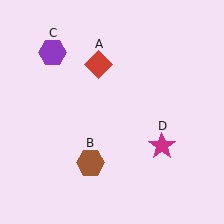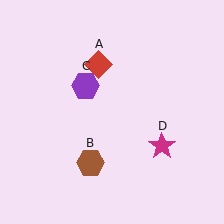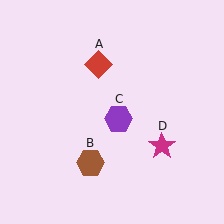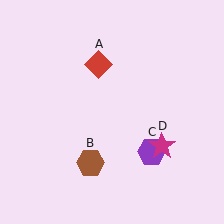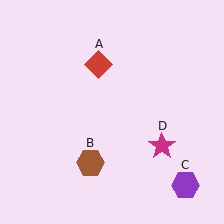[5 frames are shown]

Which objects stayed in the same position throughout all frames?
Red diamond (object A) and brown hexagon (object B) and magenta star (object D) remained stationary.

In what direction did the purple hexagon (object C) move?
The purple hexagon (object C) moved down and to the right.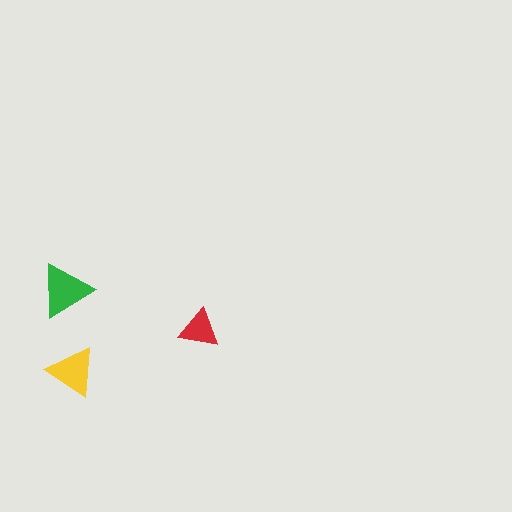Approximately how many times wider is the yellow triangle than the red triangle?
About 1.5 times wider.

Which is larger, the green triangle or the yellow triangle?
The green one.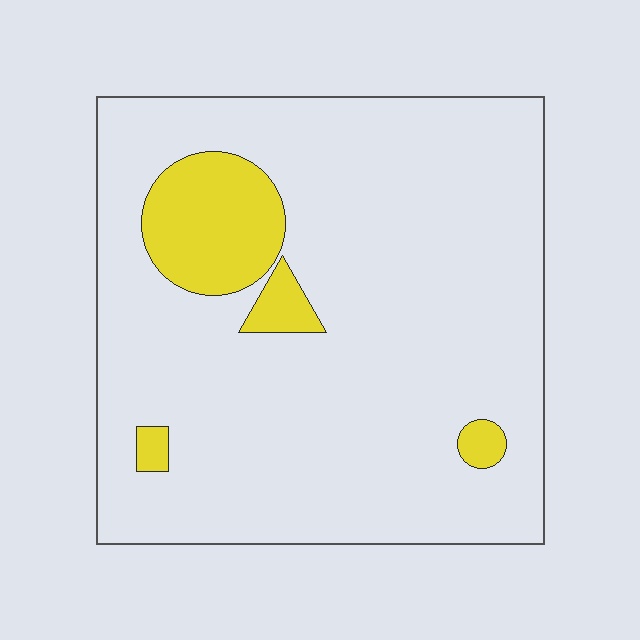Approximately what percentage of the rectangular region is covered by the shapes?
Approximately 10%.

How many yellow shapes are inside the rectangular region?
4.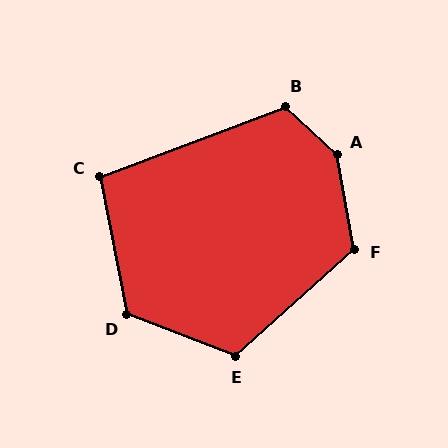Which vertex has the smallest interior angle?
C, at approximately 100 degrees.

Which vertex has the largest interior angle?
A, at approximately 143 degrees.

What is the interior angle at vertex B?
Approximately 116 degrees (obtuse).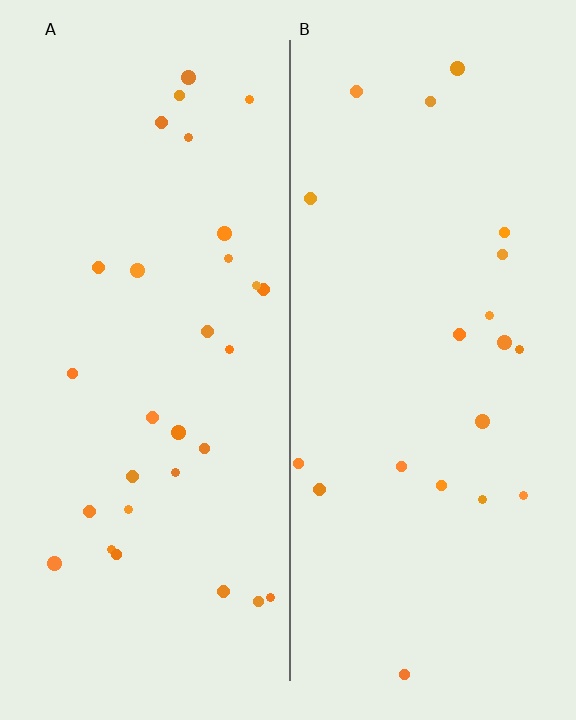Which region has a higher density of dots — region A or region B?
A (the left).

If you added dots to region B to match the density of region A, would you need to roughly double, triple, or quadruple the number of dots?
Approximately double.